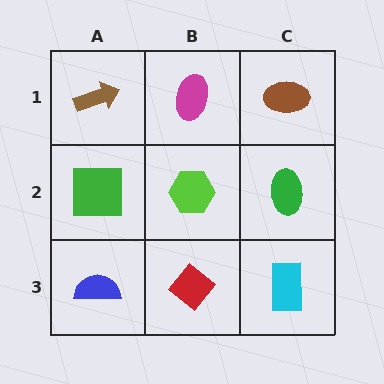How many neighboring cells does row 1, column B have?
3.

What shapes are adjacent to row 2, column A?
A brown arrow (row 1, column A), a blue semicircle (row 3, column A), a lime hexagon (row 2, column B).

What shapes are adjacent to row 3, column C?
A green ellipse (row 2, column C), a red diamond (row 3, column B).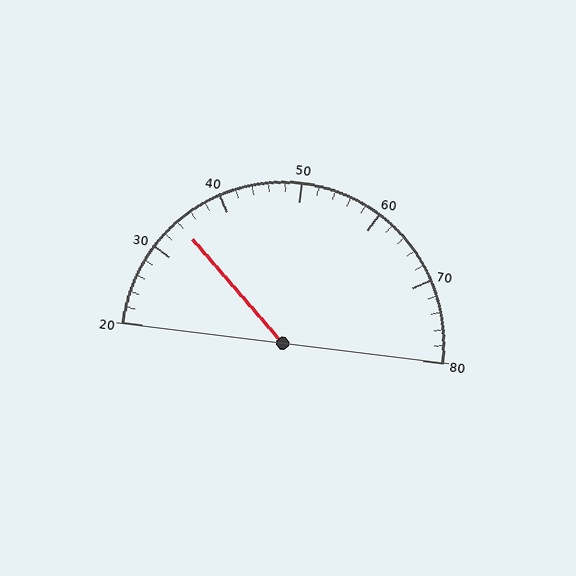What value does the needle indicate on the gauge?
The needle indicates approximately 34.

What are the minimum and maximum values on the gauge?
The gauge ranges from 20 to 80.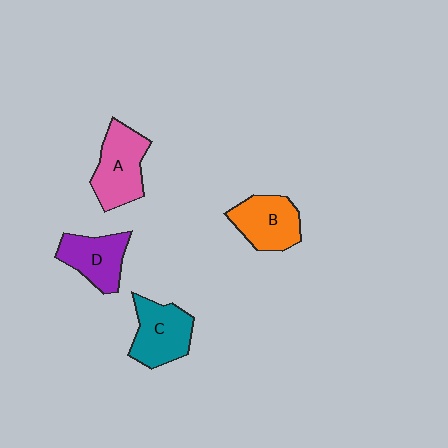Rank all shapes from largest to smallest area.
From largest to smallest: A (pink), C (teal), B (orange), D (purple).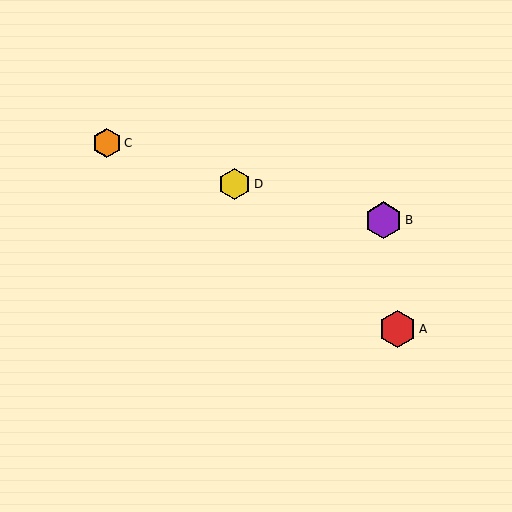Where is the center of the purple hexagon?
The center of the purple hexagon is at (383, 220).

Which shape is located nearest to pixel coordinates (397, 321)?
The red hexagon (labeled A) at (397, 329) is nearest to that location.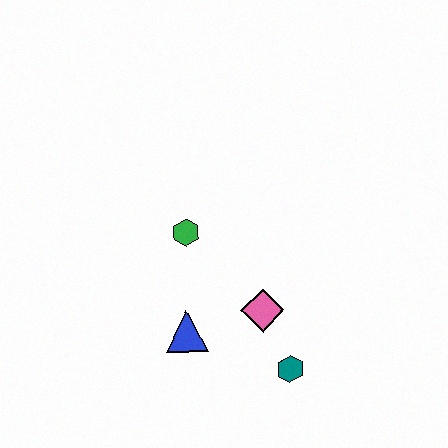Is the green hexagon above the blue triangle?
Yes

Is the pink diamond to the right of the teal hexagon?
No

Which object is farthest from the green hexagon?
The teal hexagon is farthest from the green hexagon.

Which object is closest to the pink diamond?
The teal hexagon is closest to the pink diamond.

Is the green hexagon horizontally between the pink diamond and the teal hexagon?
No